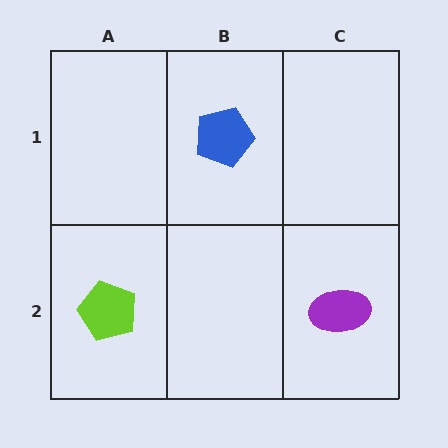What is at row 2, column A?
A lime pentagon.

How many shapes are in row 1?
1 shape.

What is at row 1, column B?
A blue pentagon.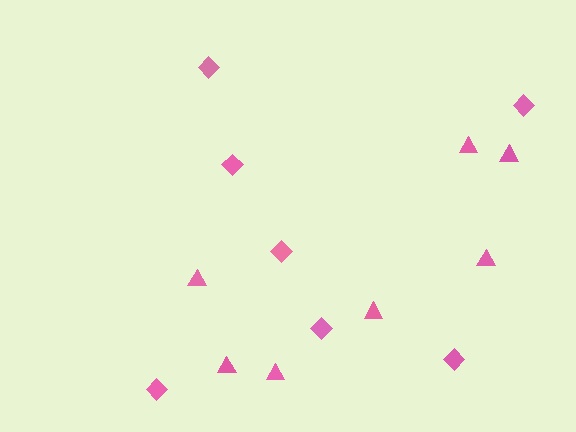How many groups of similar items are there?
There are 2 groups: one group of triangles (7) and one group of diamonds (7).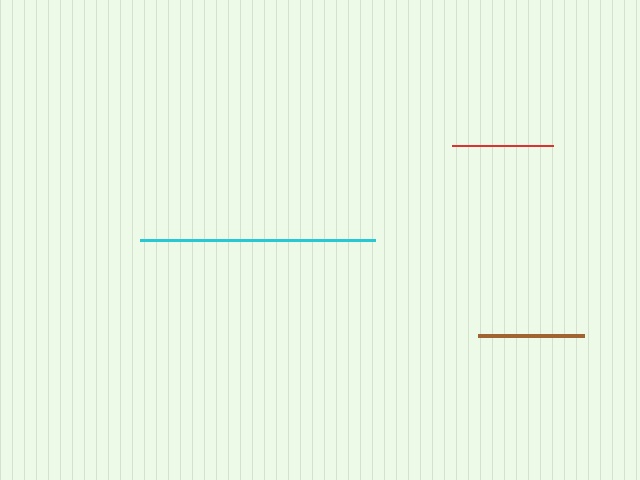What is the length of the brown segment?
The brown segment is approximately 106 pixels long.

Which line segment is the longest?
The cyan line is the longest at approximately 235 pixels.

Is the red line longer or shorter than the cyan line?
The cyan line is longer than the red line.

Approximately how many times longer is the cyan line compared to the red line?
The cyan line is approximately 2.3 times the length of the red line.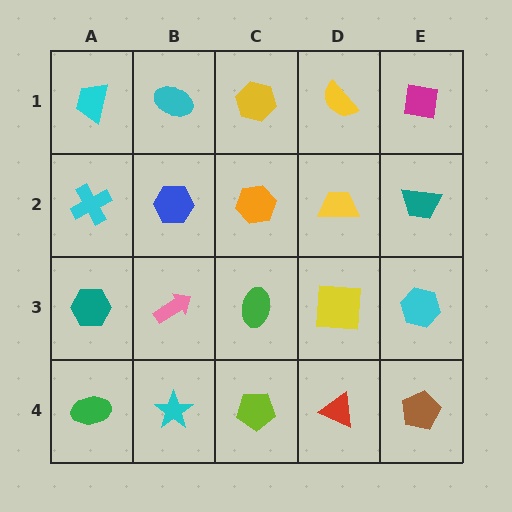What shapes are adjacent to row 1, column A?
A cyan cross (row 2, column A), a cyan ellipse (row 1, column B).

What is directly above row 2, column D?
A yellow semicircle.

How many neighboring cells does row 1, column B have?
3.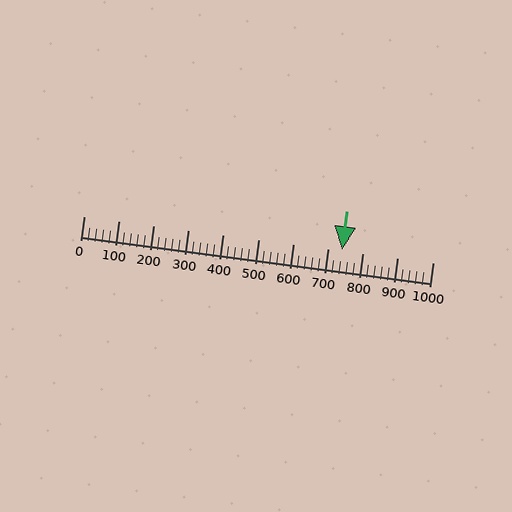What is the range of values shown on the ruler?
The ruler shows values from 0 to 1000.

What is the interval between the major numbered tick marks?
The major tick marks are spaced 100 units apart.